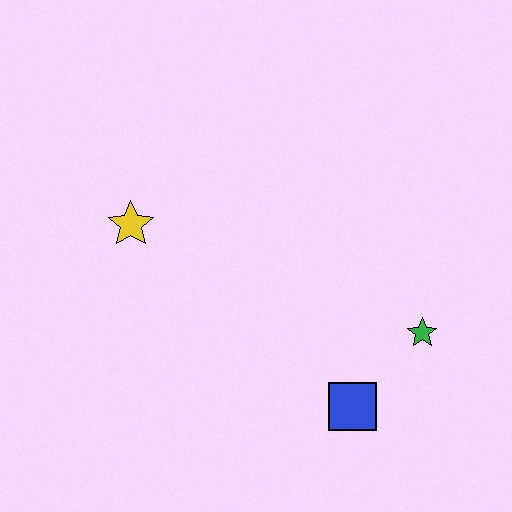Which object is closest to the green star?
The blue square is closest to the green star.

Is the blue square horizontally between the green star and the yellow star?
Yes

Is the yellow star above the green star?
Yes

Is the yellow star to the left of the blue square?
Yes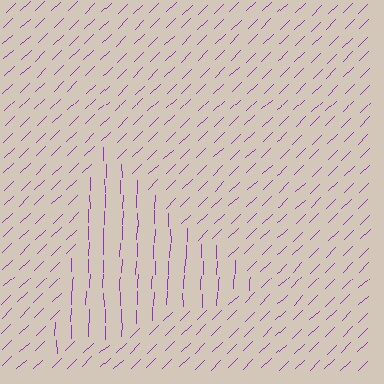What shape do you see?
I see a triangle.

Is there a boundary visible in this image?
Yes, there is a texture boundary formed by a change in line orientation.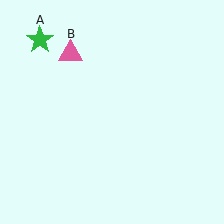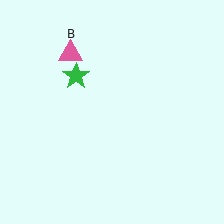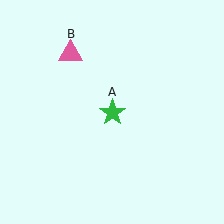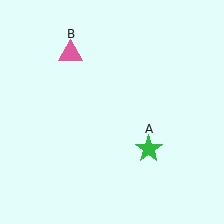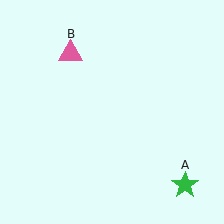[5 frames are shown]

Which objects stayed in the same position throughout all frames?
Pink triangle (object B) remained stationary.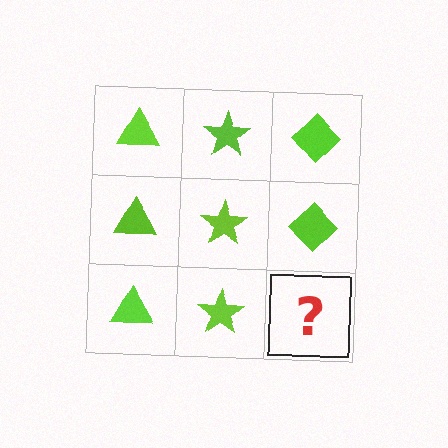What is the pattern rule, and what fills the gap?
The rule is that each column has a consistent shape. The gap should be filled with a lime diamond.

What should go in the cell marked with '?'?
The missing cell should contain a lime diamond.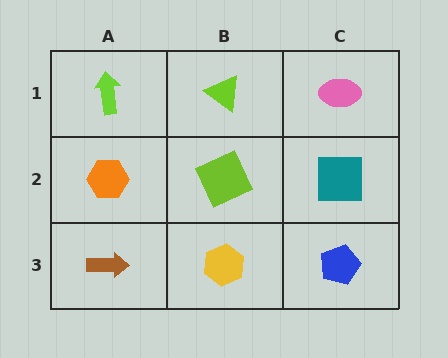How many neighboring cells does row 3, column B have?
3.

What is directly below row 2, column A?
A brown arrow.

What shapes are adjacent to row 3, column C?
A teal square (row 2, column C), a yellow hexagon (row 3, column B).